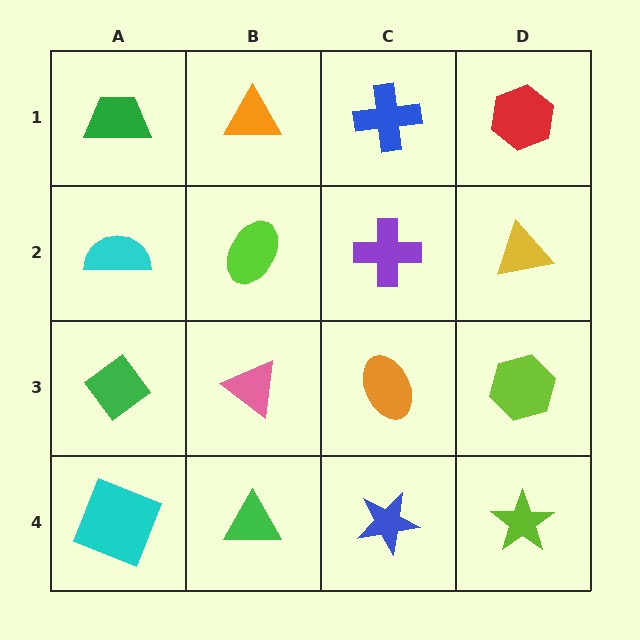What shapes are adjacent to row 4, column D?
A lime hexagon (row 3, column D), a blue star (row 4, column C).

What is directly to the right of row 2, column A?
A lime ellipse.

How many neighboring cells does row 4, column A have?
2.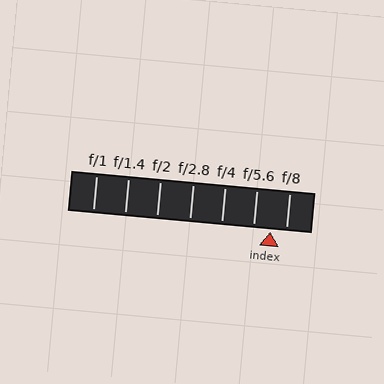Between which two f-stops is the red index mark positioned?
The index mark is between f/5.6 and f/8.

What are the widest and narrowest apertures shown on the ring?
The widest aperture shown is f/1 and the narrowest is f/8.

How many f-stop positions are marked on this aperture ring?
There are 7 f-stop positions marked.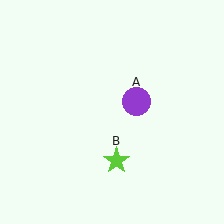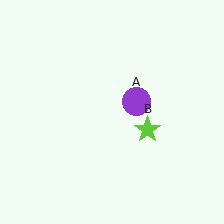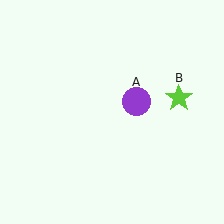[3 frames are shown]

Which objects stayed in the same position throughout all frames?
Purple circle (object A) remained stationary.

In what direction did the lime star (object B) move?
The lime star (object B) moved up and to the right.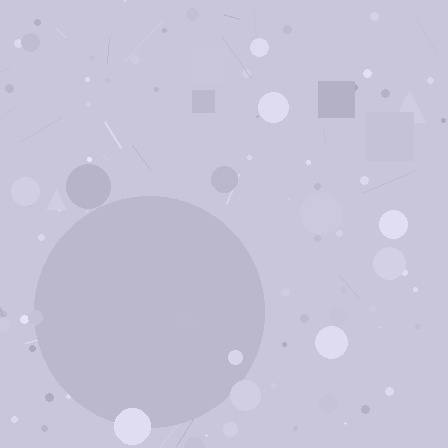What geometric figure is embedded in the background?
A circle is embedded in the background.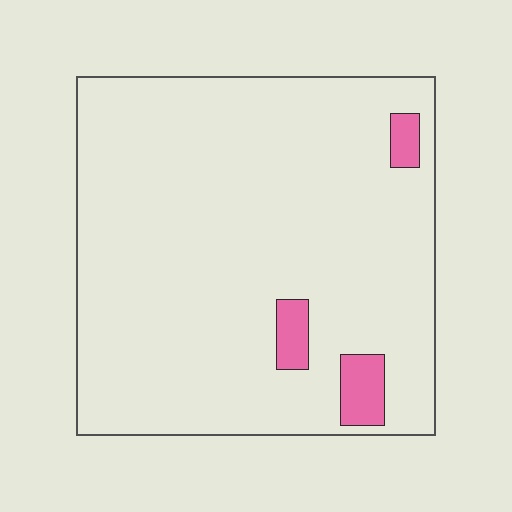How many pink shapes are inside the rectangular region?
3.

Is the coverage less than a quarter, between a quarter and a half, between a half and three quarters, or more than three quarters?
Less than a quarter.